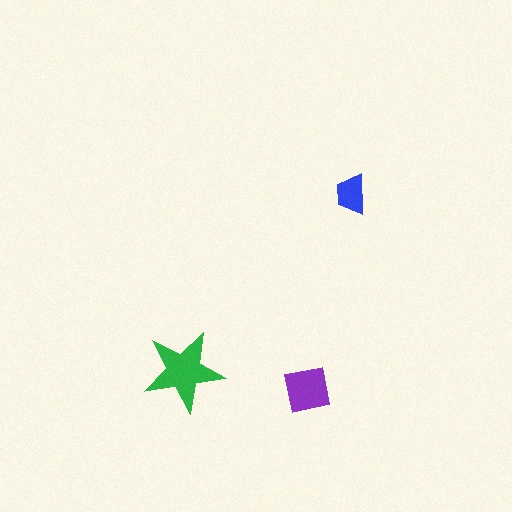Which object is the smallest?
The blue trapezoid.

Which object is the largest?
The green star.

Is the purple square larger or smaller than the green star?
Smaller.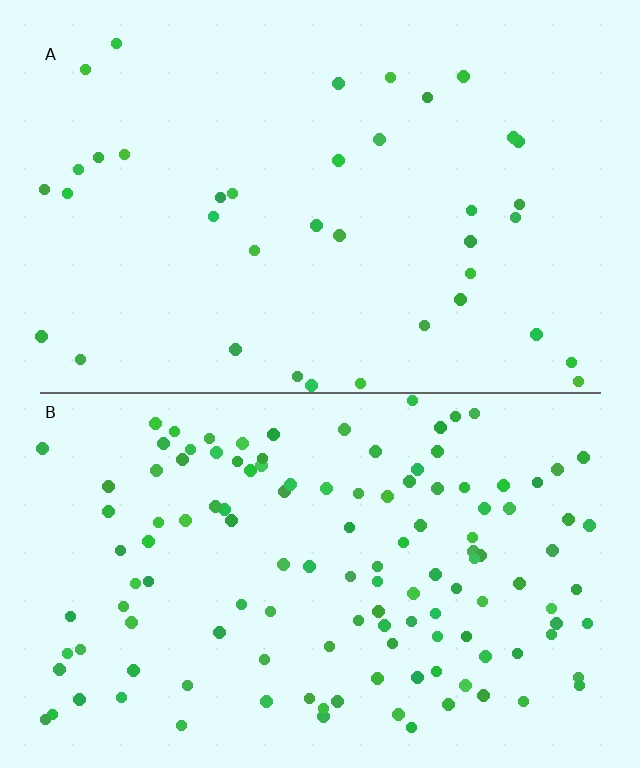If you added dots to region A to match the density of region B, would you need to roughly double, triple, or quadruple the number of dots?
Approximately triple.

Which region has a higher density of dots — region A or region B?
B (the bottom).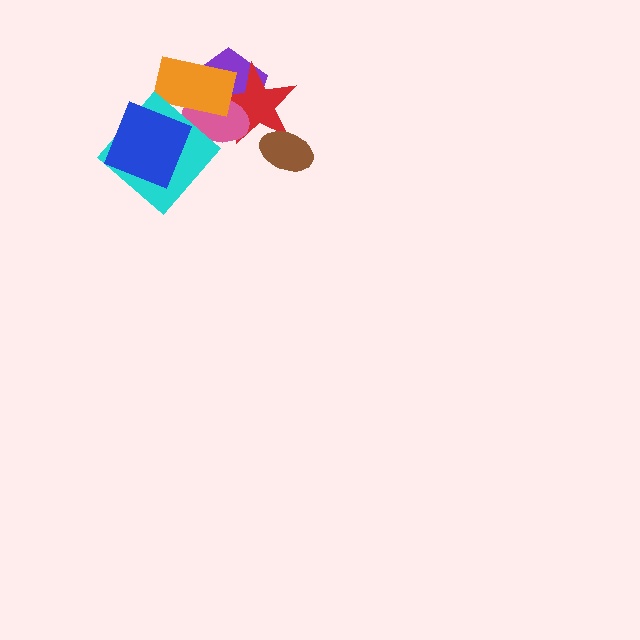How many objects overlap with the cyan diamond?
2 objects overlap with the cyan diamond.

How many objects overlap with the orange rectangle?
3 objects overlap with the orange rectangle.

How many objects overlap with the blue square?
1 object overlaps with the blue square.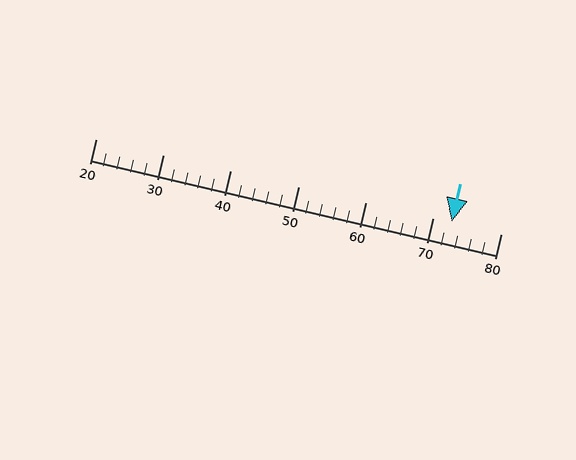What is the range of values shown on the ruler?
The ruler shows values from 20 to 80.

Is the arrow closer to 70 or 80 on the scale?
The arrow is closer to 70.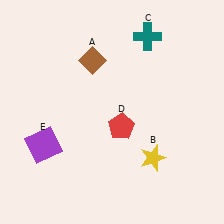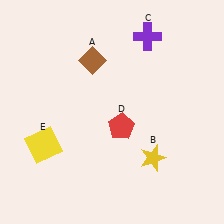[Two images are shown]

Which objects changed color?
C changed from teal to purple. E changed from purple to yellow.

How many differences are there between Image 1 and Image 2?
There are 2 differences between the two images.